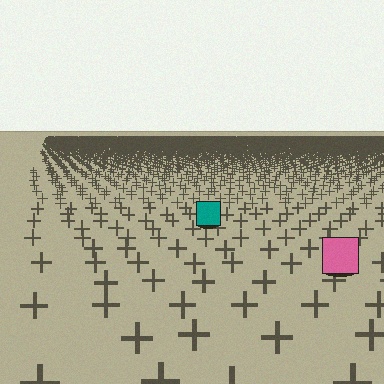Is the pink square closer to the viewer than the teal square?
Yes. The pink square is closer — you can tell from the texture gradient: the ground texture is coarser near it.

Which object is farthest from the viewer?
The teal square is farthest from the viewer. It appears smaller and the ground texture around it is denser.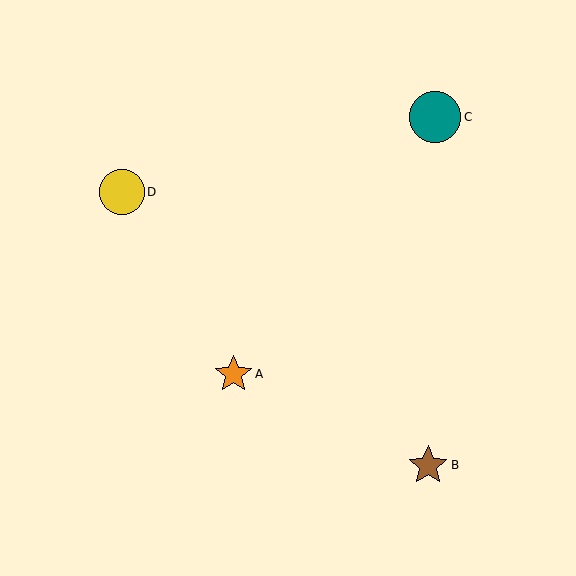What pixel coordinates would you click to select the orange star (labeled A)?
Click at (233, 374) to select the orange star A.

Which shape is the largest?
The teal circle (labeled C) is the largest.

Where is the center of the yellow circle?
The center of the yellow circle is at (122, 192).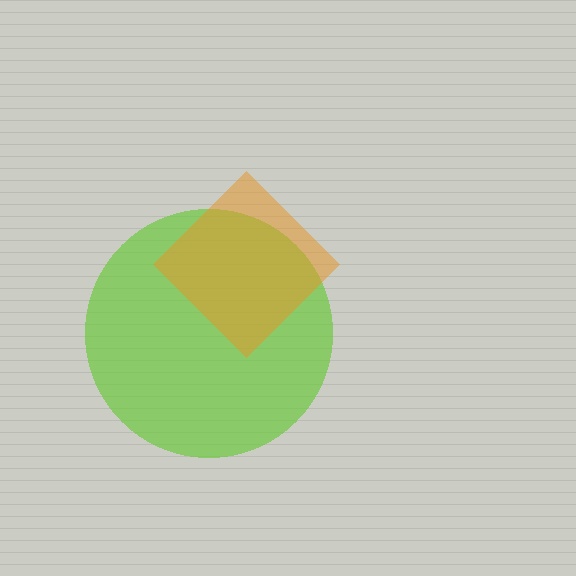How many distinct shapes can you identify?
There are 2 distinct shapes: a lime circle, an orange diamond.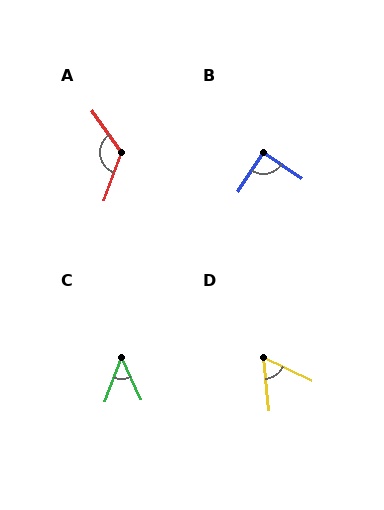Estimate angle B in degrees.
Approximately 89 degrees.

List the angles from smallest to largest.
C (45°), D (59°), B (89°), A (125°).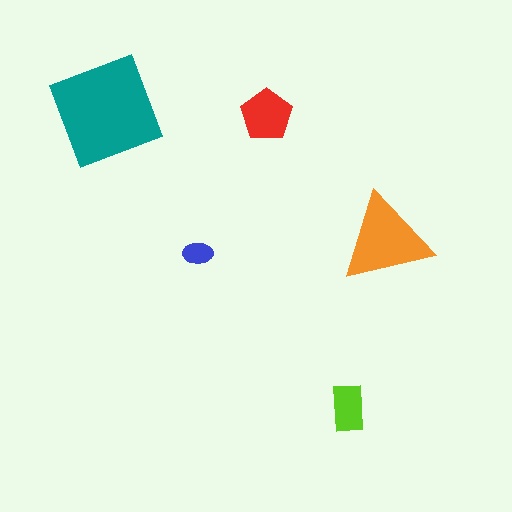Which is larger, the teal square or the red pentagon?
The teal square.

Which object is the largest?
The teal square.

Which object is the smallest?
The blue ellipse.